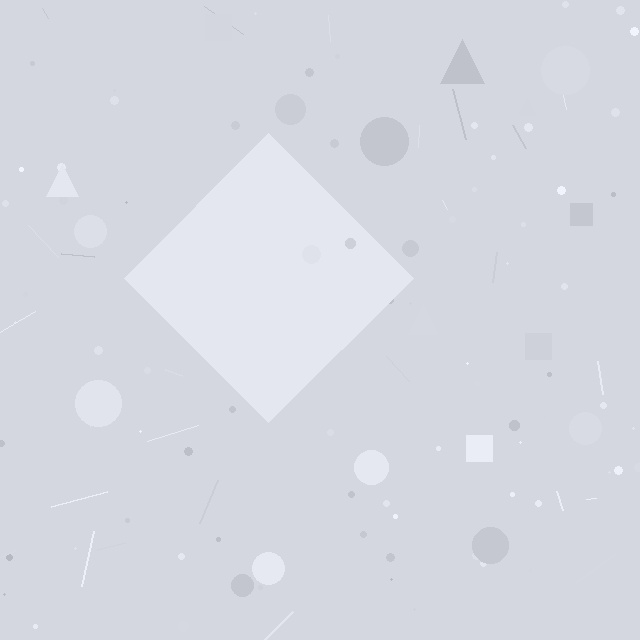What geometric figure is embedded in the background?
A diamond is embedded in the background.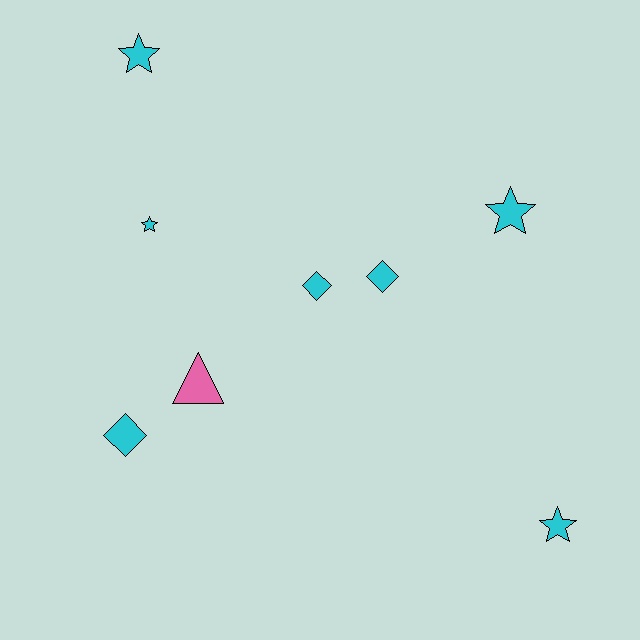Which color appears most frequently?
Cyan, with 7 objects.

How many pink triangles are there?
There is 1 pink triangle.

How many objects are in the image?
There are 8 objects.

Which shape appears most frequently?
Star, with 4 objects.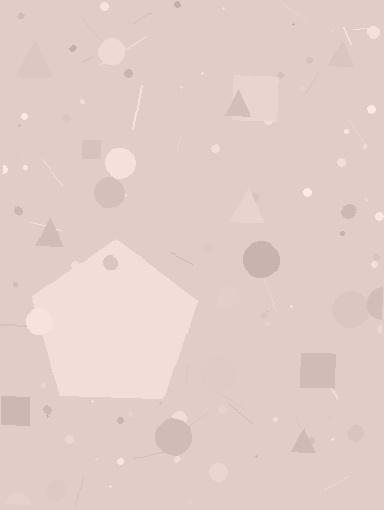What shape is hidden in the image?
A pentagon is hidden in the image.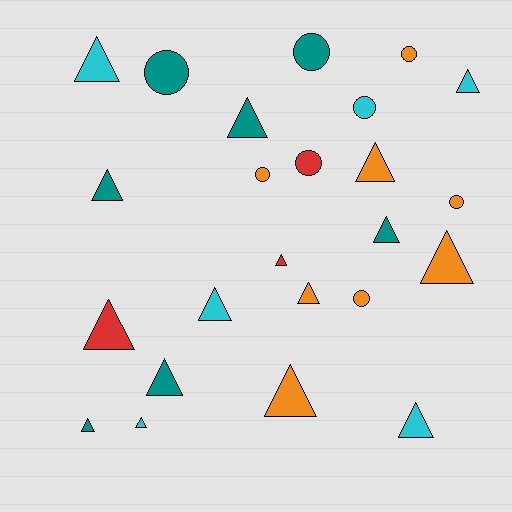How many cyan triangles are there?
There are 5 cyan triangles.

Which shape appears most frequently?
Triangle, with 16 objects.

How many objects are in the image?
There are 24 objects.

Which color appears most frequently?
Orange, with 8 objects.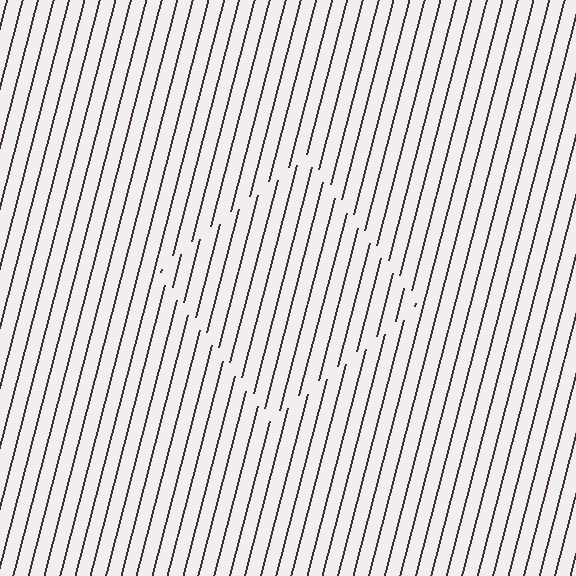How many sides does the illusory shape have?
4 sides — the line-ends trace a square.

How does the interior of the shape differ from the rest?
The interior of the shape contains the same grating, shifted by half a period — the contour is defined by the phase discontinuity where line-ends from the inner and outer gratings abut.